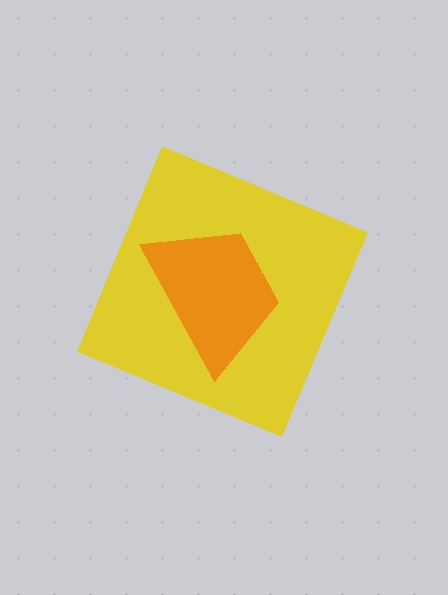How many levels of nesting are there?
2.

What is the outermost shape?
The yellow diamond.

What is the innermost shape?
The orange trapezoid.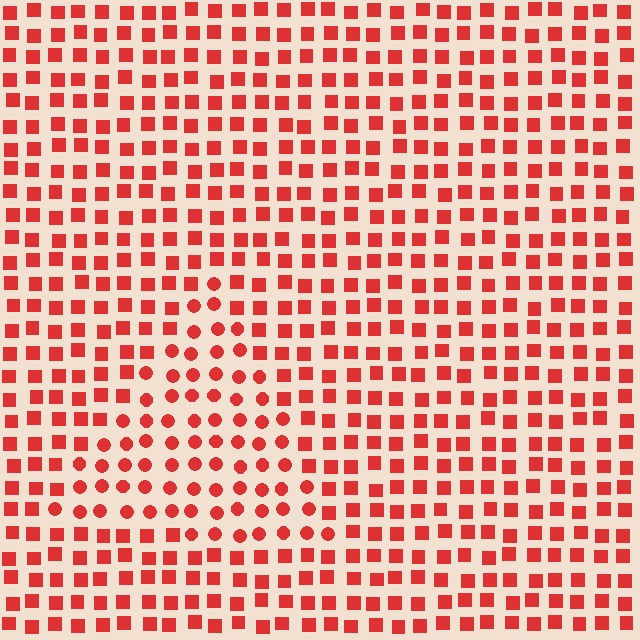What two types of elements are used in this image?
The image uses circles inside the triangle region and squares outside it.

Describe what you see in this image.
The image is filled with small red elements arranged in a uniform grid. A triangle-shaped region contains circles, while the surrounding area contains squares. The boundary is defined purely by the change in element shape.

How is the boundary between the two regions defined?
The boundary is defined by a change in element shape: circles inside vs. squares outside. All elements share the same color and spacing.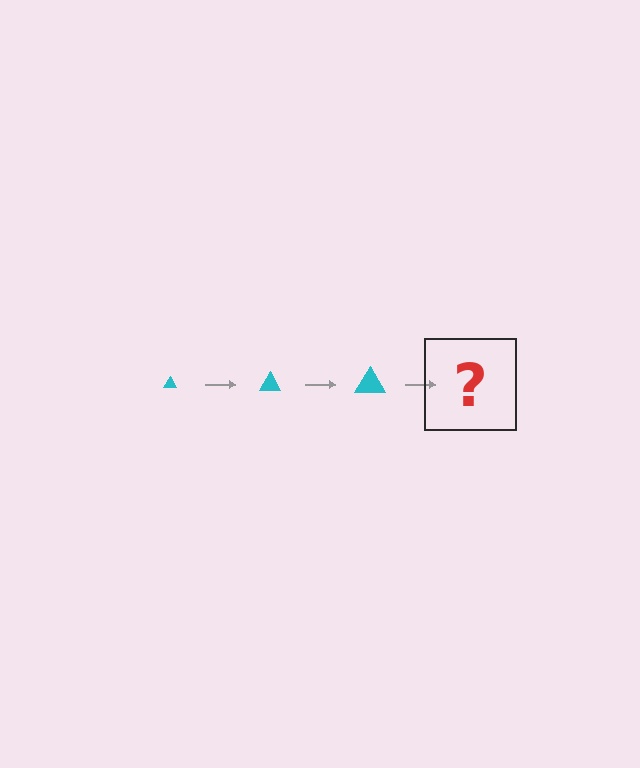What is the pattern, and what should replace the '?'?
The pattern is that the triangle gets progressively larger each step. The '?' should be a cyan triangle, larger than the previous one.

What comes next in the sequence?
The next element should be a cyan triangle, larger than the previous one.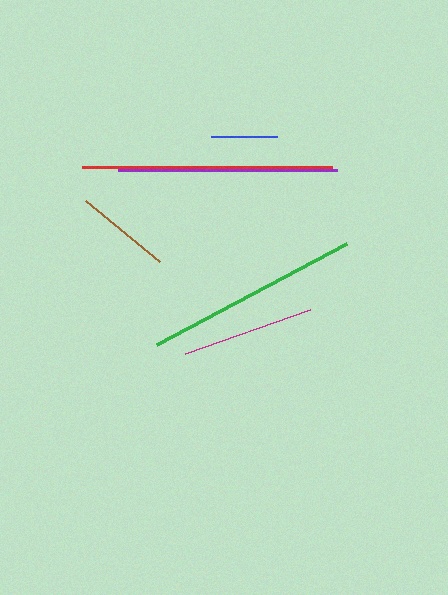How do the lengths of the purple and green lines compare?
The purple and green lines are approximately the same length.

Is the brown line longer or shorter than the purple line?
The purple line is longer than the brown line.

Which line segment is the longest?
The red line is the longest at approximately 250 pixels.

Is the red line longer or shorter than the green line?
The red line is longer than the green line.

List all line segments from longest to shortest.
From longest to shortest: red, purple, green, magenta, brown, blue.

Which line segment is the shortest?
The blue line is the shortest at approximately 66 pixels.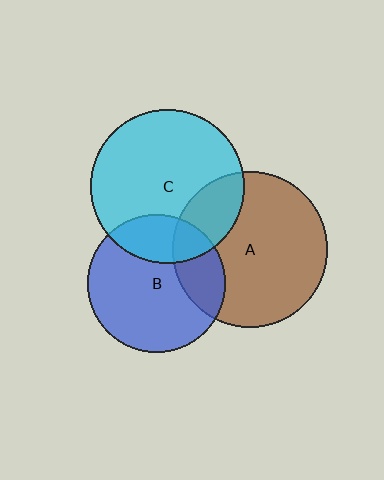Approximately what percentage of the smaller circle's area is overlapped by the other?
Approximately 25%.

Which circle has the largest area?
Circle A (brown).